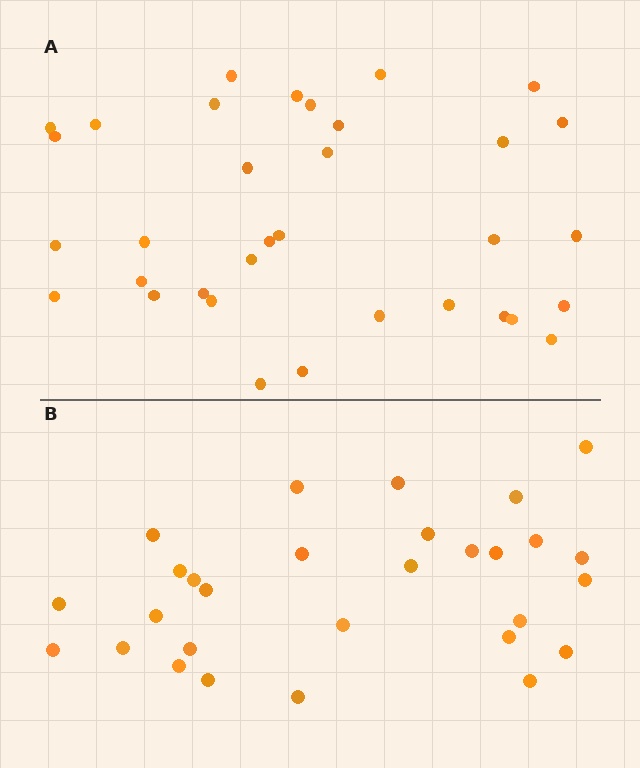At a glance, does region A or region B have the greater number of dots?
Region A (the top region) has more dots.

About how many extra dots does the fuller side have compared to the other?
Region A has about 5 more dots than region B.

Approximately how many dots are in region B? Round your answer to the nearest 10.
About 30 dots. (The exact count is 29, which rounds to 30.)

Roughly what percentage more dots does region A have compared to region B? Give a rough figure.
About 15% more.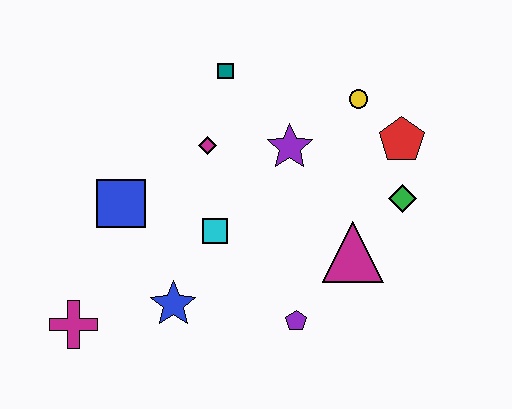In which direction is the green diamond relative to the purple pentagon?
The green diamond is above the purple pentagon.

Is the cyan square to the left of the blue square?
No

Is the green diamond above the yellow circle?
No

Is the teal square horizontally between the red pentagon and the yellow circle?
No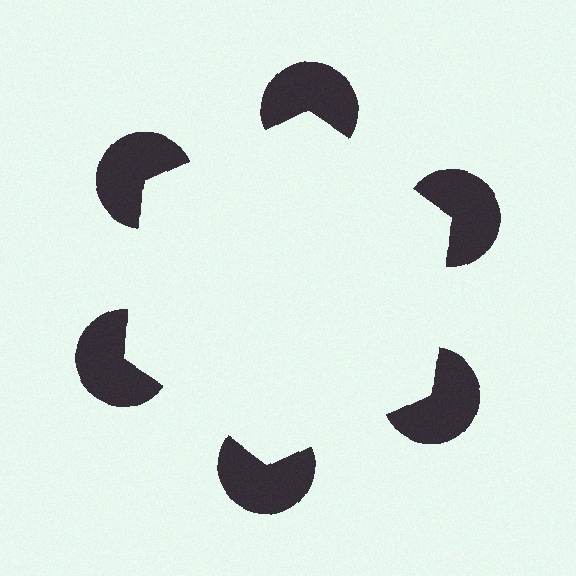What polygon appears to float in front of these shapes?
An illusory hexagon — its edges are inferred from the aligned wedge cuts in the pac-man discs, not physically drawn.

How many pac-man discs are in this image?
There are 6 — one at each vertex of the illusory hexagon.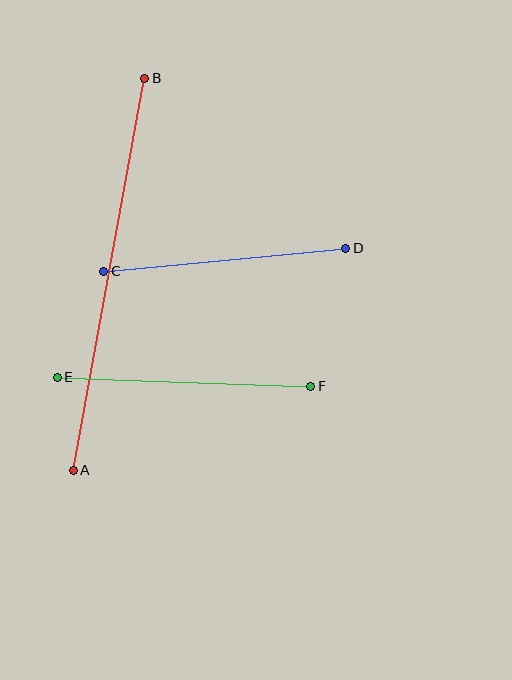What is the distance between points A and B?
The distance is approximately 399 pixels.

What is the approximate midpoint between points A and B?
The midpoint is at approximately (109, 274) pixels.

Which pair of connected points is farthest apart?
Points A and B are farthest apart.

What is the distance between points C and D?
The distance is approximately 243 pixels.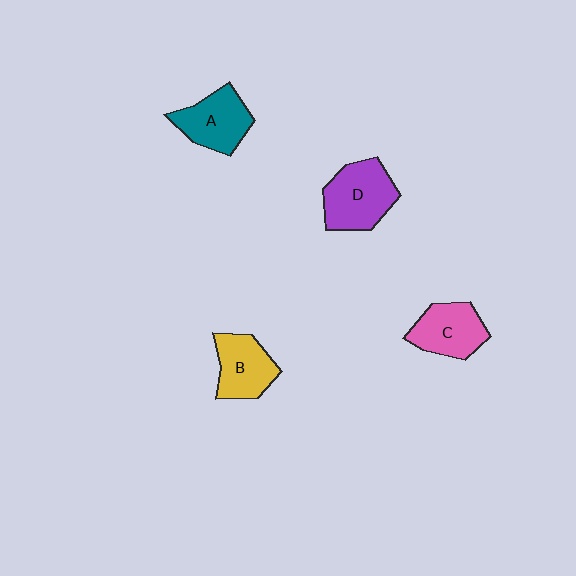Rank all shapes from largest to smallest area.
From largest to smallest: D (purple), A (teal), C (pink), B (yellow).